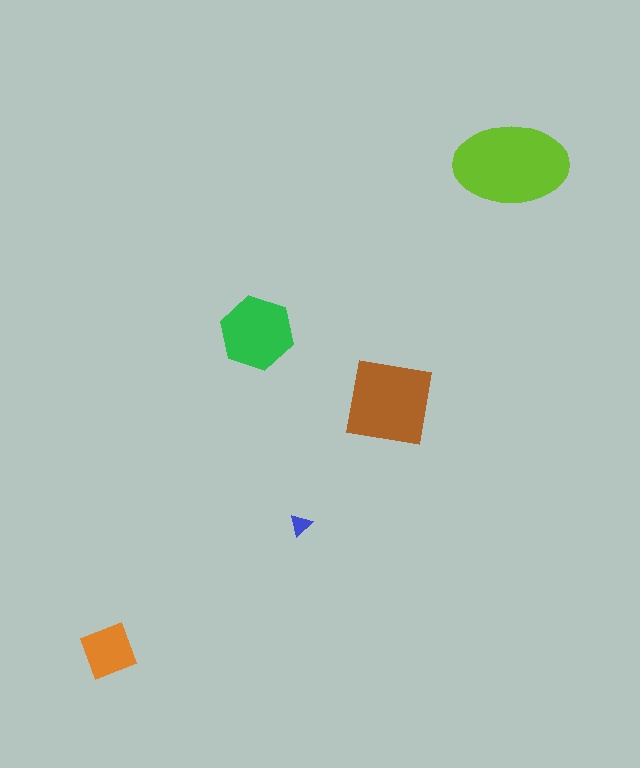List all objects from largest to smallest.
The lime ellipse, the brown square, the green hexagon, the orange diamond, the blue triangle.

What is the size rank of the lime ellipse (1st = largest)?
1st.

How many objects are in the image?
There are 5 objects in the image.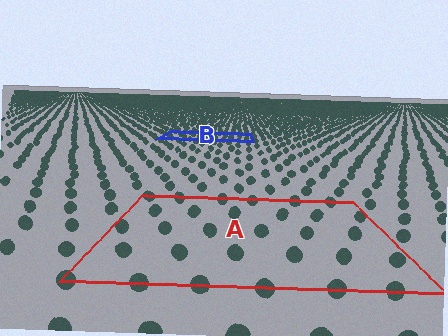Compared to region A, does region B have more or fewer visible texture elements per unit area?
Region B has more texture elements per unit area — they are packed more densely because it is farther away.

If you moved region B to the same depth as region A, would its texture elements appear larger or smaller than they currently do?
They would appear larger. At a closer depth, the same texture elements are projected at a bigger on-screen size.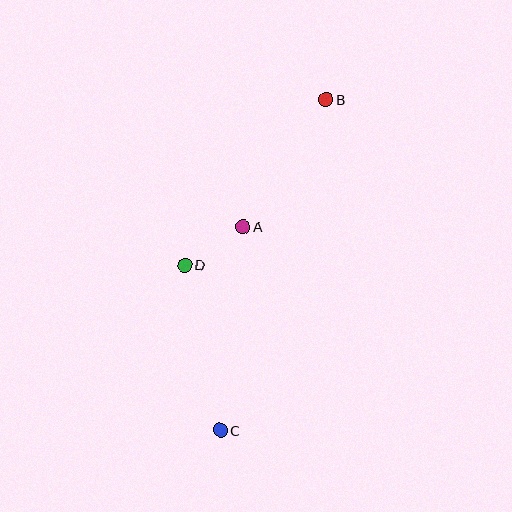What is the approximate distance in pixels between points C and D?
The distance between C and D is approximately 169 pixels.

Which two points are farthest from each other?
Points B and C are farthest from each other.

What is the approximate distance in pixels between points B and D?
The distance between B and D is approximately 218 pixels.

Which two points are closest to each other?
Points A and D are closest to each other.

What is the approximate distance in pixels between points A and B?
The distance between A and B is approximately 152 pixels.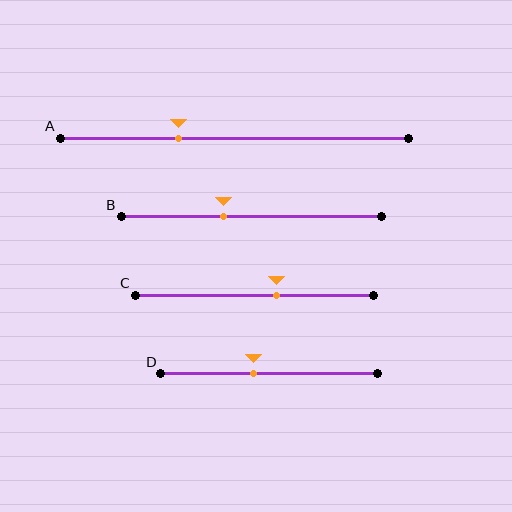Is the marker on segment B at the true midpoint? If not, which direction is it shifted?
No, the marker on segment B is shifted to the left by about 11% of the segment length.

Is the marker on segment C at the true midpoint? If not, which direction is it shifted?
No, the marker on segment C is shifted to the right by about 9% of the segment length.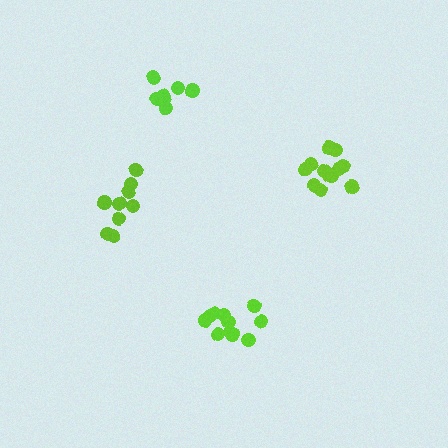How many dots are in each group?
Group 1: 8 dots, Group 2: 12 dots, Group 3: 11 dots, Group 4: 9 dots (40 total).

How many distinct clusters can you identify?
There are 4 distinct clusters.